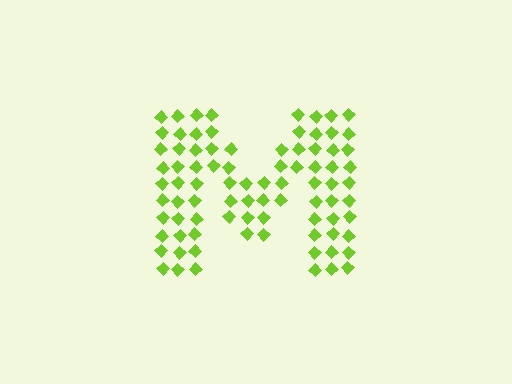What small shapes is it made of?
It is made of small diamonds.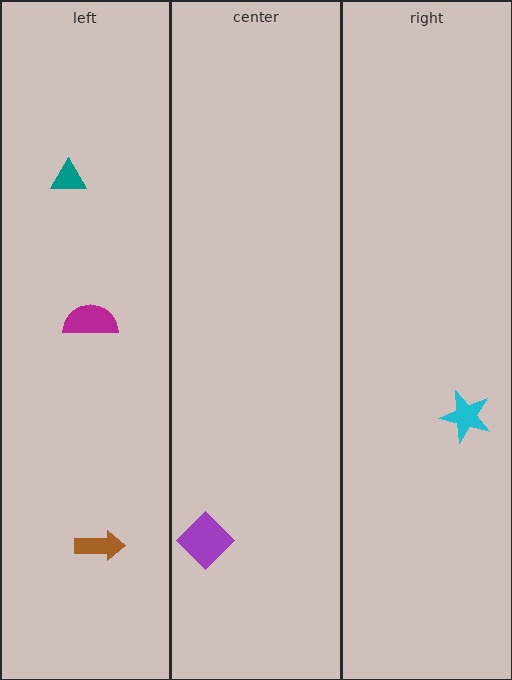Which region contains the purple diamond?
The center region.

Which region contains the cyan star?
The right region.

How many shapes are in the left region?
3.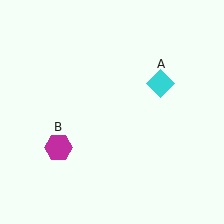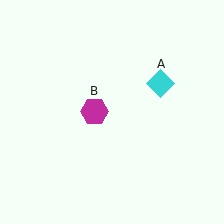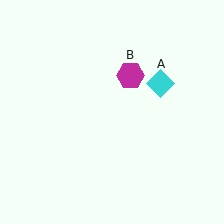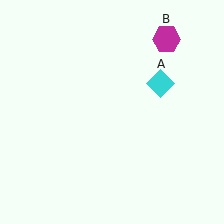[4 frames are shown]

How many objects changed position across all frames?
1 object changed position: magenta hexagon (object B).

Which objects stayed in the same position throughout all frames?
Cyan diamond (object A) remained stationary.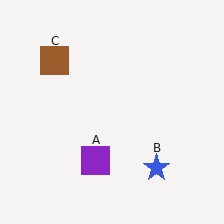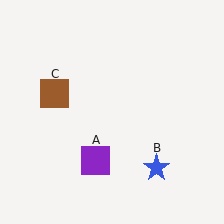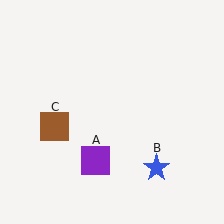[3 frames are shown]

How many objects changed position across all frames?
1 object changed position: brown square (object C).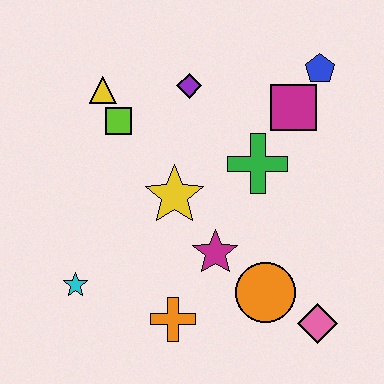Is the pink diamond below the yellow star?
Yes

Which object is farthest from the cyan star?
The blue pentagon is farthest from the cyan star.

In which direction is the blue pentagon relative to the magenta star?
The blue pentagon is above the magenta star.